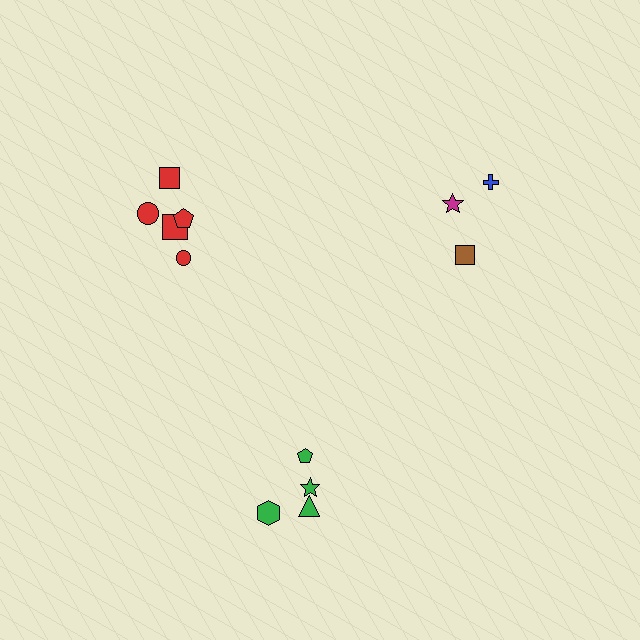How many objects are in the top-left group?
There are 5 objects.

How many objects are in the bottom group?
There are 4 objects.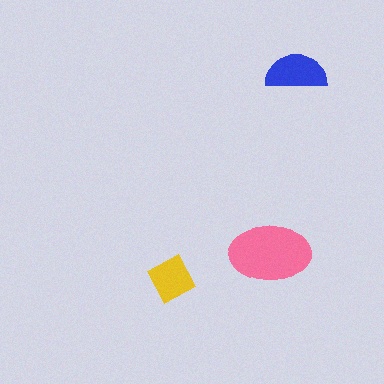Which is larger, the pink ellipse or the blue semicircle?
The pink ellipse.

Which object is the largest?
The pink ellipse.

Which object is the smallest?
The yellow square.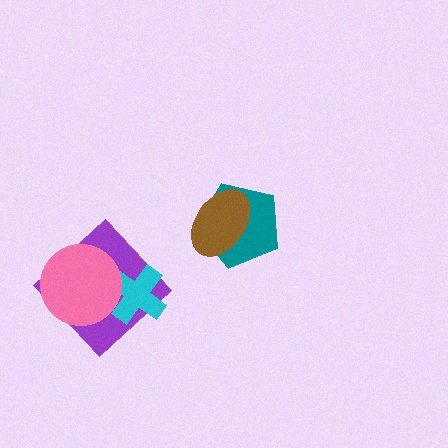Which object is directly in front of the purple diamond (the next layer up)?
The cyan cross is directly in front of the purple diamond.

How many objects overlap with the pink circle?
2 objects overlap with the pink circle.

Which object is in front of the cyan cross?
The pink circle is in front of the cyan cross.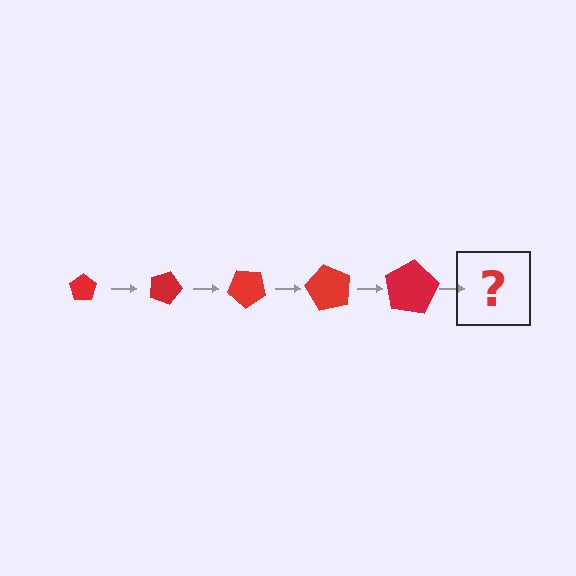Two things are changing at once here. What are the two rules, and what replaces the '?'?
The two rules are that the pentagon grows larger each step and it rotates 20 degrees each step. The '?' should be a pentagon, larger than the previous one and rotated 100 degrees from the start.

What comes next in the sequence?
The next element should be a pentagon, larger than the previous one and rotated 100 degrees from the start.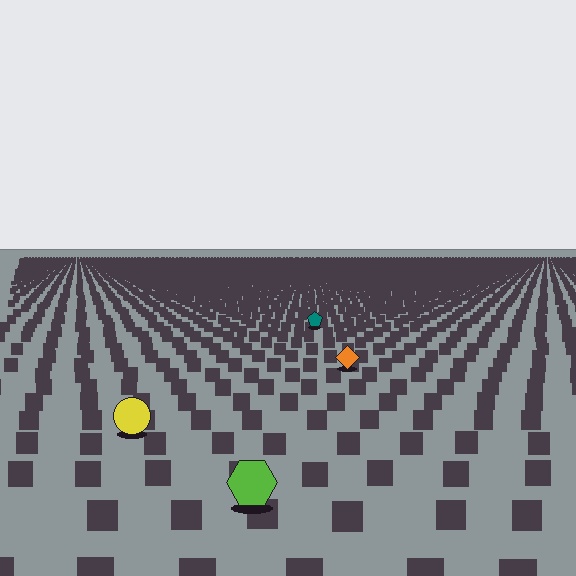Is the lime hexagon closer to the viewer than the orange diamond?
Yes. The lime hexagon is closer — you can tell from the texture gradient: the ground texture is coarser near it.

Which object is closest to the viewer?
The lime hexagon is closest. The texture marks near it are larger and more spread out.